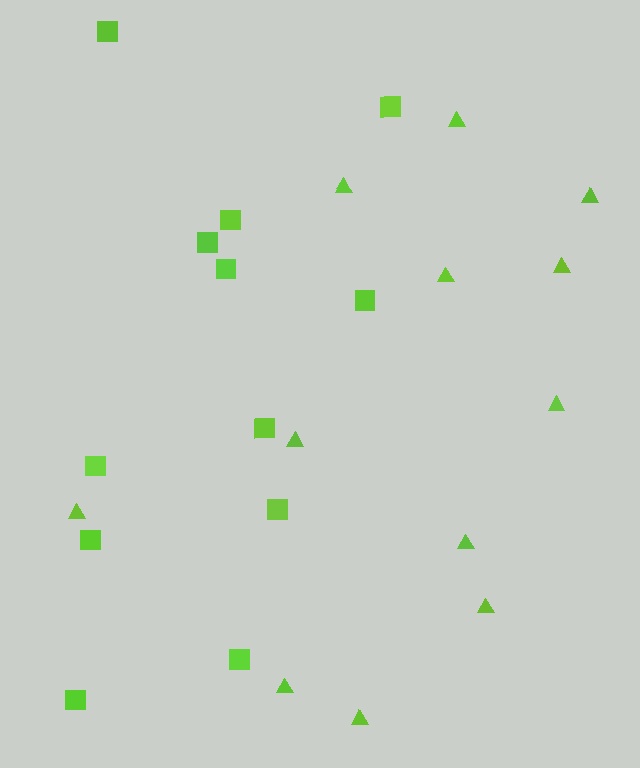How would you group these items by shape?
There are 2 groups: one group of triangles (12) and one group of squares (12).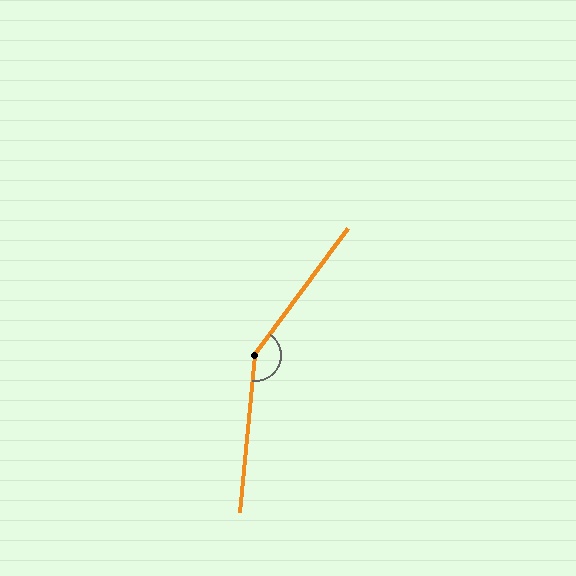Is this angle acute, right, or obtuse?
It is obtuse.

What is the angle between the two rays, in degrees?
Approximately 149 degrees.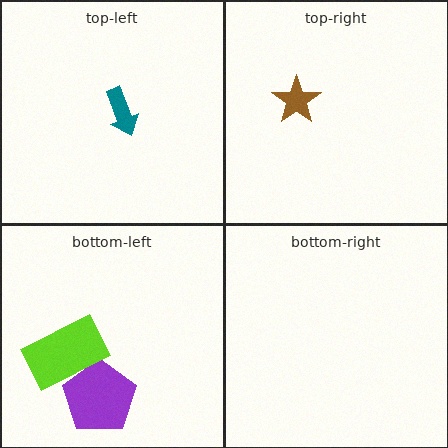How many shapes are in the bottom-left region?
2.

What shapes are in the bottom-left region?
The purple pentagon, the lime rectangle.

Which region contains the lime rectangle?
The bottom-left region.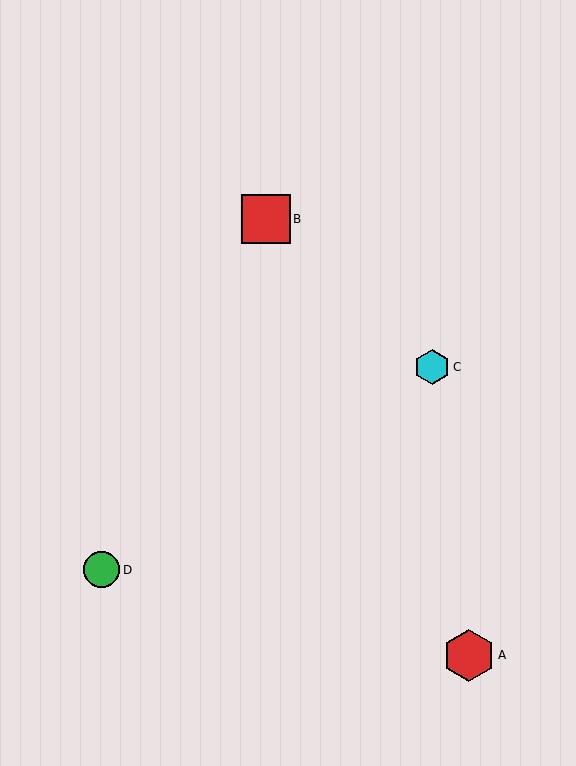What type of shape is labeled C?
Shape C is a cyan hexagon.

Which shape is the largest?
The red hexagon (labeled A) is the largest.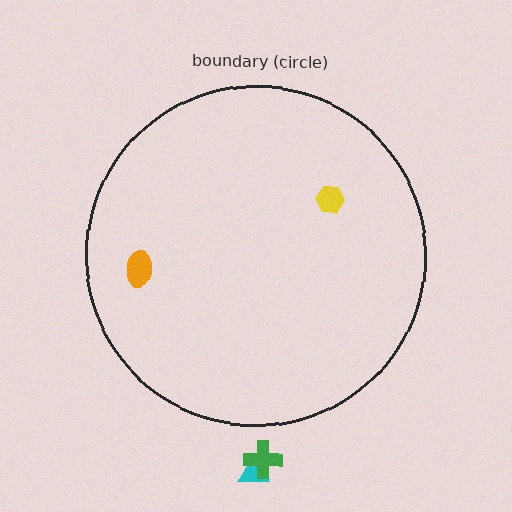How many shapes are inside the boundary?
2 inside, 2 outside.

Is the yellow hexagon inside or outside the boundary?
Inside.